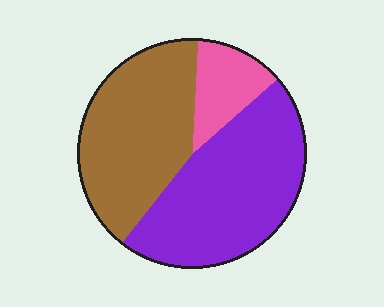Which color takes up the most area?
Purple, at roughly 45%.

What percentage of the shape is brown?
Brown takes up about two fifths (2/5) of the shape.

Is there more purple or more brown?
Purple.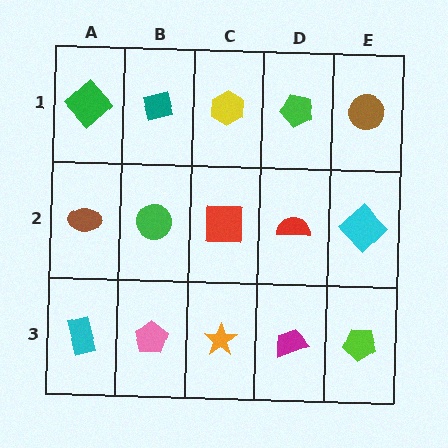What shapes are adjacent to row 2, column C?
A yellow hexagon (row 1, column C), an orange star (row 3, column C), a green circle (row 2, column B), a red semicircle (row 2, column D).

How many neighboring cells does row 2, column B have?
4.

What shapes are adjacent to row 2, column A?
A green diamond (row 1, column A), a cyan rectangle (row 3, column A), a green circle (row 2, column B).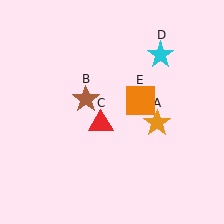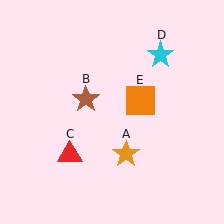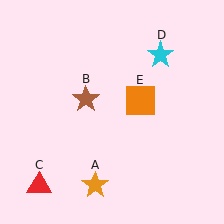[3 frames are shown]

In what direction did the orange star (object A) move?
The orange star (object A) moved down and to the left.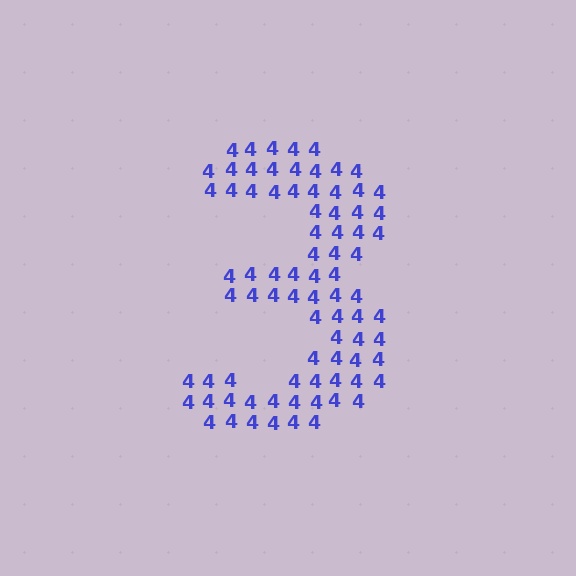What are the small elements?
The small elements are digit 4's.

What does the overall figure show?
The overall figure shows the digit 3.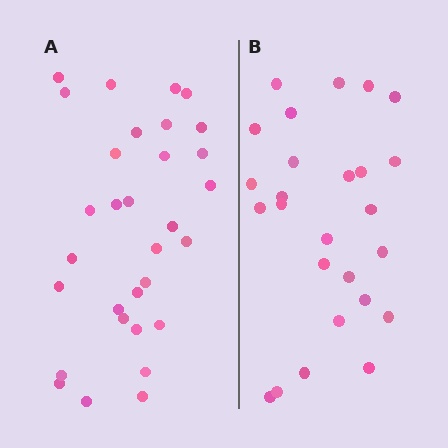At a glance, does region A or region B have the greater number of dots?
Region A (the left region) has more dots.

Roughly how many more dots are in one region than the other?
Region A has about 5 more dots than region B.